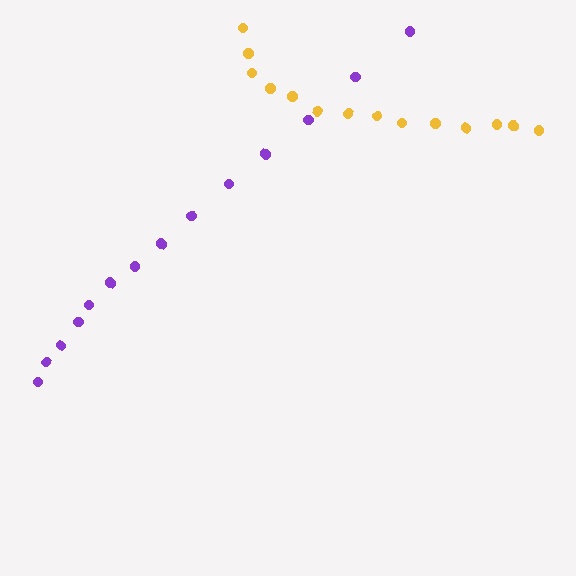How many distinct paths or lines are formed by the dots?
There are 2 distinct paths.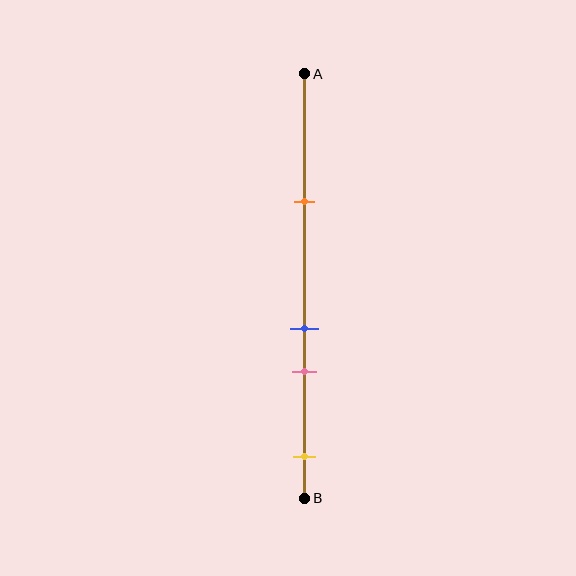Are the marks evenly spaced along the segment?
No, the marks are not evenly spaced.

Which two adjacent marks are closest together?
The blue and pink marks are the closest adjacent pair.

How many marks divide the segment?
There are 4 marks dividing the segment.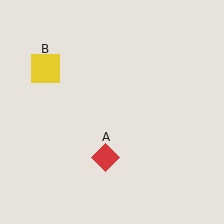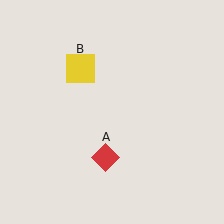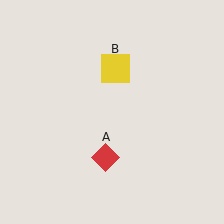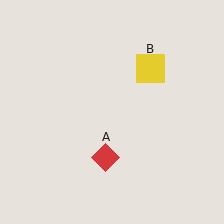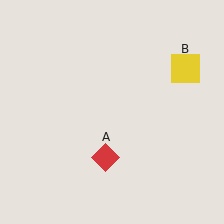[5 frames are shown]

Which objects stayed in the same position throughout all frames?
Red diamond (object A) remained stationary.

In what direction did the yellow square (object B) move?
The yellow square (object B) moved right.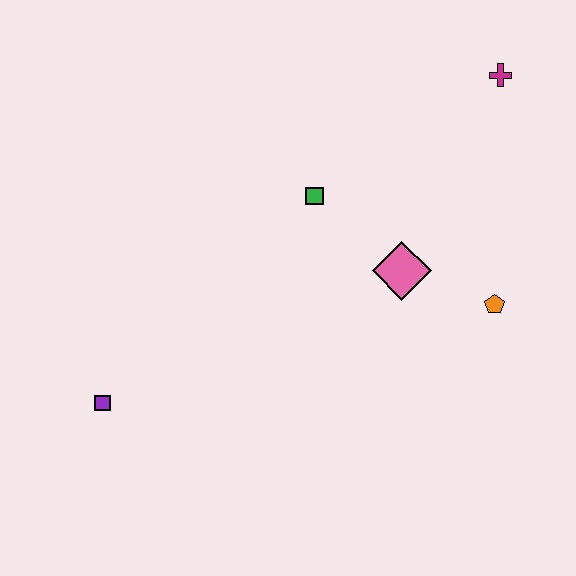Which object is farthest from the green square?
The purple square is farthest from the green square.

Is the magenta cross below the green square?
No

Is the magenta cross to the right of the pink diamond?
Yes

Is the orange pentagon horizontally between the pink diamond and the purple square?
No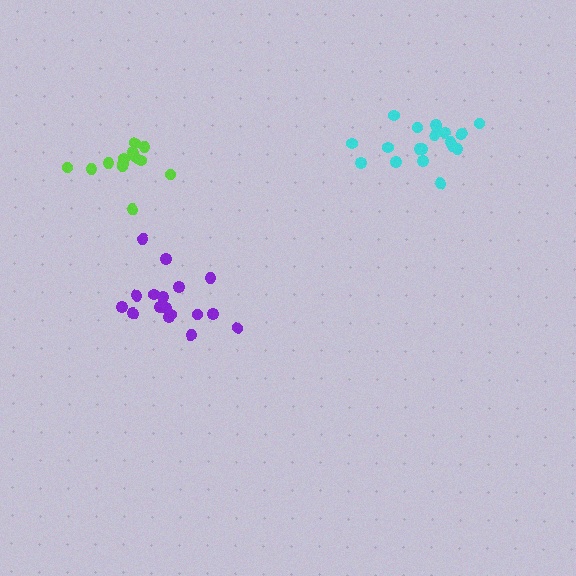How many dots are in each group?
Group 1: 17 dots, Group 2: 18 dots, Group 3: 13 dots (48 total).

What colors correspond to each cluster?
The clusters are colored: purple, cyan, lime.